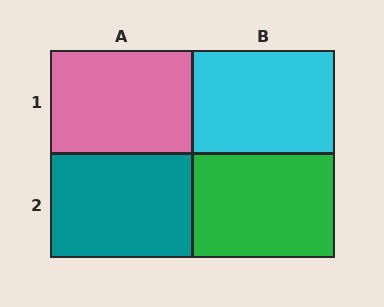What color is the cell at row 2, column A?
Teal.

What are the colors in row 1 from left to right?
Pink, cyan.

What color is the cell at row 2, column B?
Green.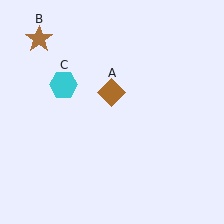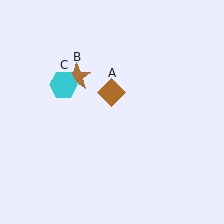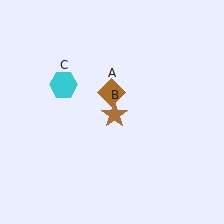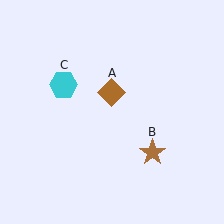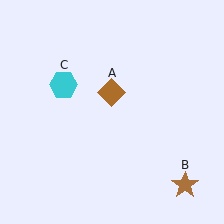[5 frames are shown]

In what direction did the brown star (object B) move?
The brown star (object B) moved down and to the right.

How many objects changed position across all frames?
1 object changed position: brown star (object B).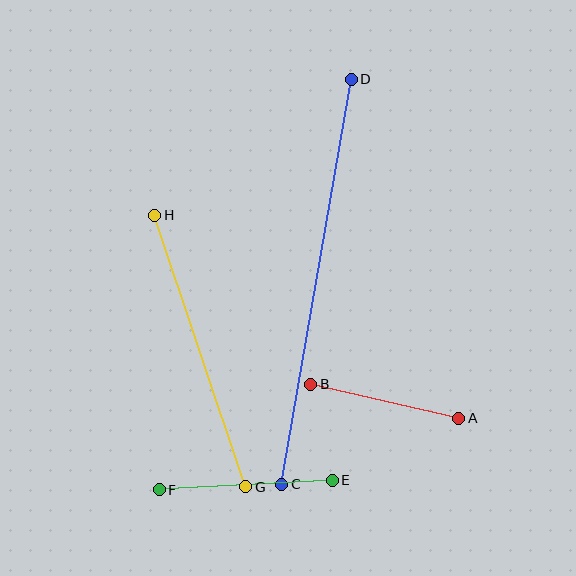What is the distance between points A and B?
The distance is approximately 152 pixels.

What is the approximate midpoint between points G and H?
The midpoint is at approximately (200, 351) pixels.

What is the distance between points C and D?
The distance is approximately 411 pixels.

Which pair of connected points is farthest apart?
Points C and D are farthest apart.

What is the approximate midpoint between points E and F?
The midpoint is at approximately (246, 485) pixels.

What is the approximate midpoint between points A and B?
The midpoint is at approximately (385, 401) pixels.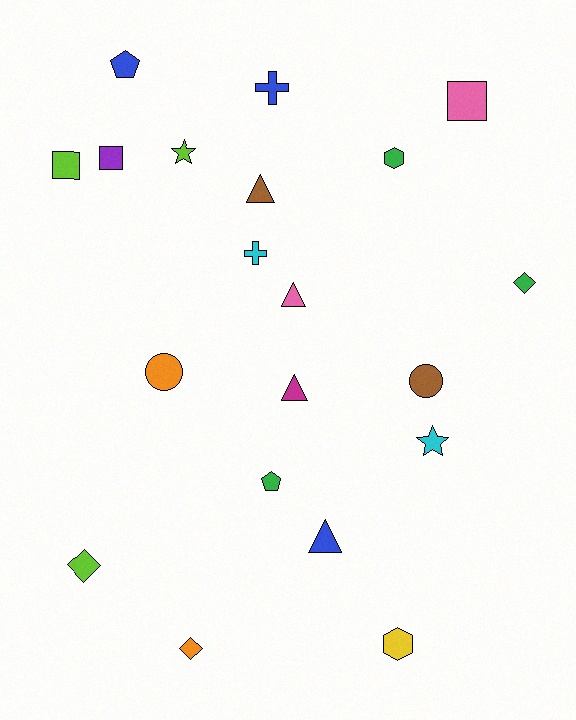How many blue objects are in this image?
There are 3 blue objects.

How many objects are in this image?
There are 20 objects.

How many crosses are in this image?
There are 2 crosses.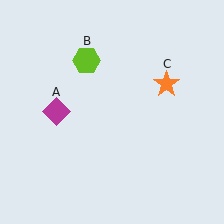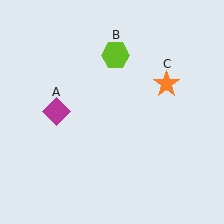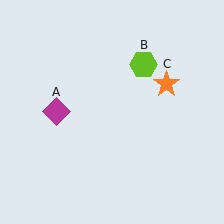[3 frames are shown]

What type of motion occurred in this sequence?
The lime hexagon (object B) rotated clockwise around the center of the scene.